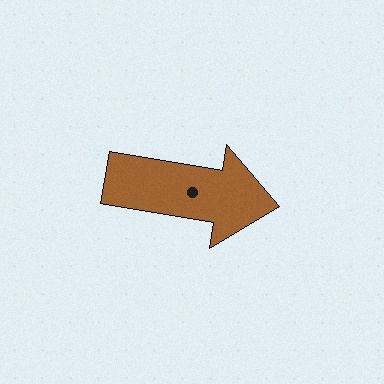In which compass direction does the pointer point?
East.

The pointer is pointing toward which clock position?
Roughly 3 o'clock.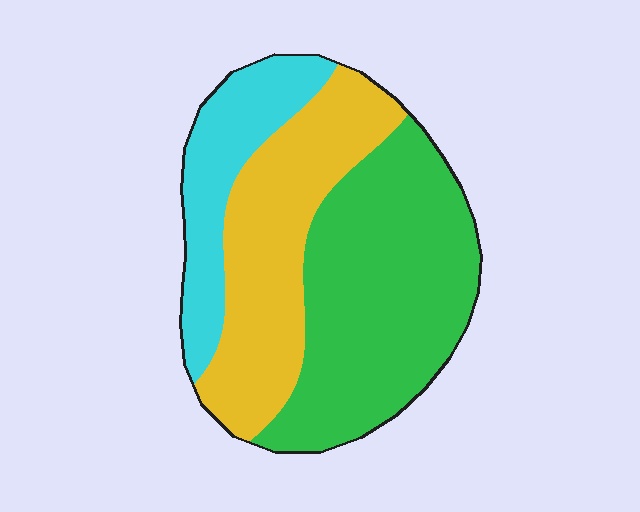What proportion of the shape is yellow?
Yellow takes up about one third (1/3) of the shape.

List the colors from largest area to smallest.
From largest to smallest: green, yellow, cyan.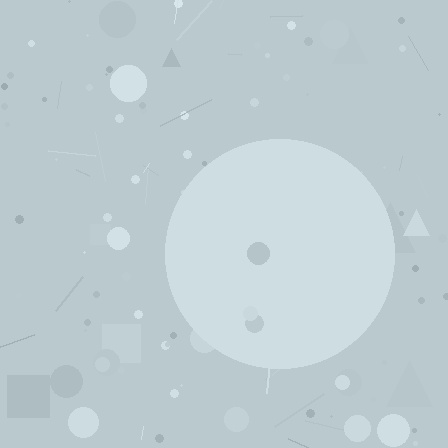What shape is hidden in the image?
A circle is hidden in the image.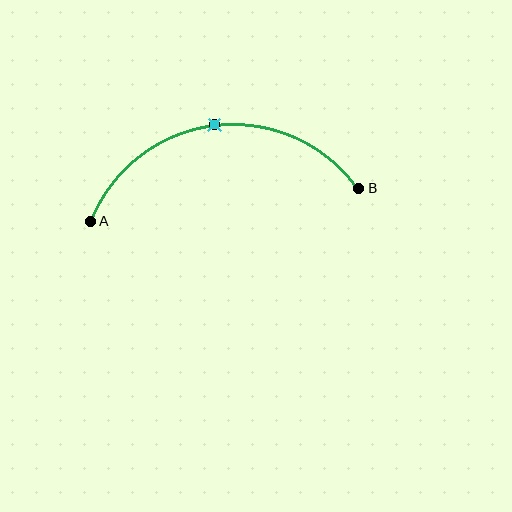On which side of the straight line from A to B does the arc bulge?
The arc bulges above the straight line connecting A and B.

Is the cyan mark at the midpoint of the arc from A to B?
Yes. The cyan mark lies on the arc at equal arc-length from both A and B — it is the arc midpoint.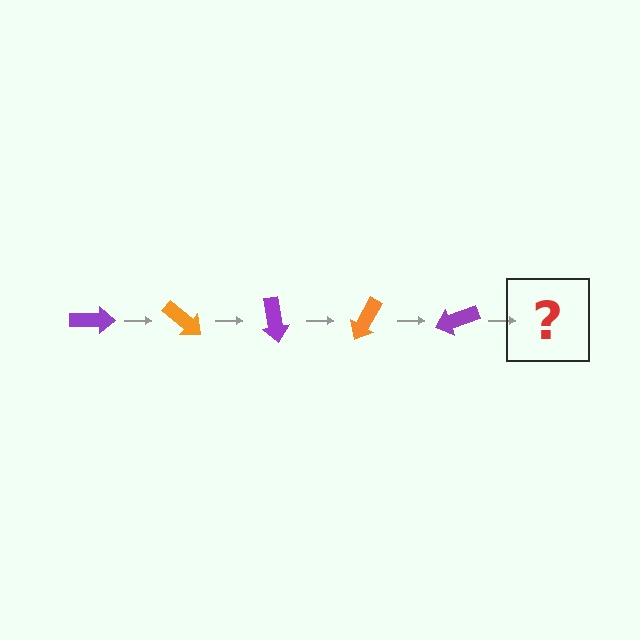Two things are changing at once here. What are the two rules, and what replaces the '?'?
The two rules are that it rotates 40 degrees each step and the color cycles through purple and orange. The '?' should be an orange arrow, rotated 200 degrees from the start.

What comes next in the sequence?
The next element should be an orange arrow, rotated 200 degrees from the start.